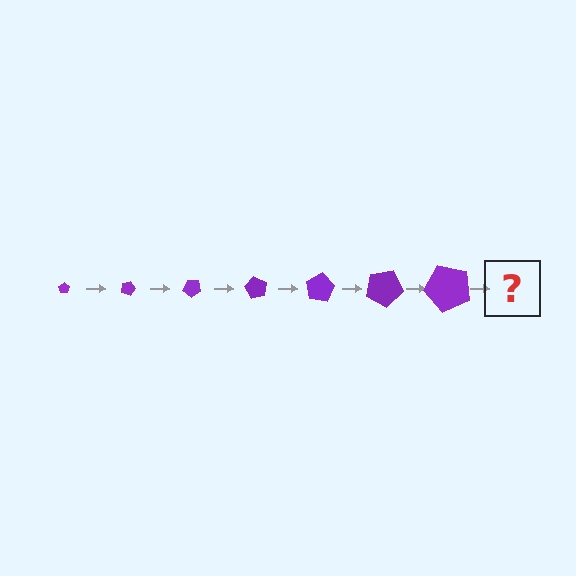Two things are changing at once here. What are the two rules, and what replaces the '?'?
The two rules are that the pentagon grows larger each step and it rotates 20 degrees each step. The '?' should be a pentagon, larger than the previous one and rotated 140 degrees from the start.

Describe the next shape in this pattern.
It should be a pentagon, larger than the previous one and rotated 140 degrees from the start.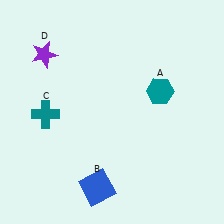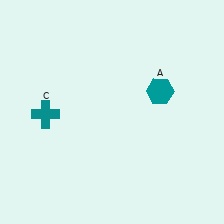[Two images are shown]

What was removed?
The purple star (D), the blue square (B) were removed in Image 2.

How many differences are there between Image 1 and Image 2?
There are 2 differences between the two images.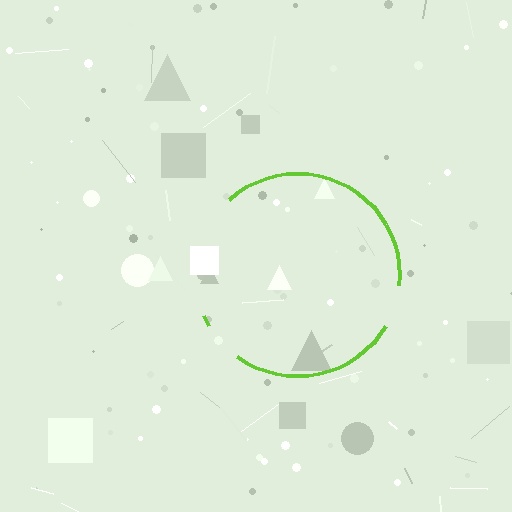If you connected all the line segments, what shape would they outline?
They would outline a circle.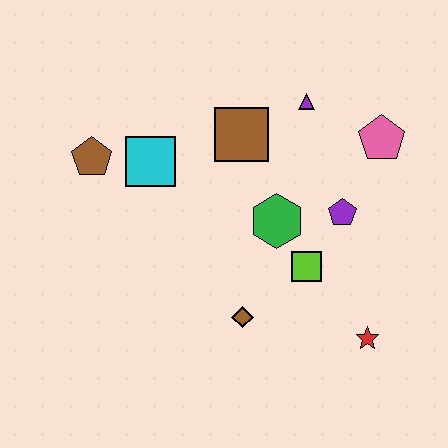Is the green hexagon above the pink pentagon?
No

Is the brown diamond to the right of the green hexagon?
No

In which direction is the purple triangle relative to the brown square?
The purple triangle is to the right of the brown square.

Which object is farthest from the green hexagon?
The brown pentagon is farthest from the green hexagon.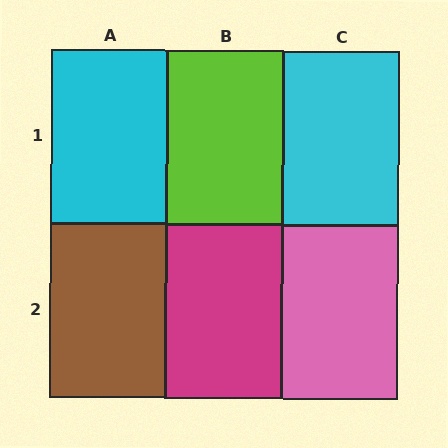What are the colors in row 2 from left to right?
Brown, magenta, pink.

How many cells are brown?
1 cell is brown.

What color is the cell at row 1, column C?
Cyan.